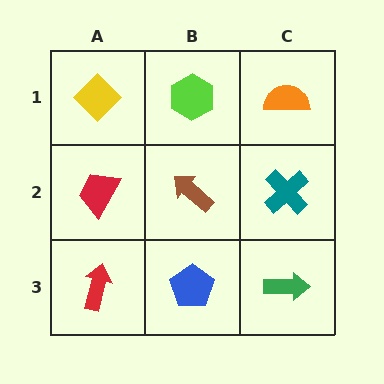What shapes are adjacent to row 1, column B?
A brown arrow (row 2, column B), a yellow diamond (row 1, column A), an orange semicircle (row 1, column C).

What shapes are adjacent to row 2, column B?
A lime hexagon (row 1, column B), a blue pentagon (row 3, column B), a red trapezoid (row 2, column A), a teal cross (row 2, column C).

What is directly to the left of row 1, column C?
A lime hexagon.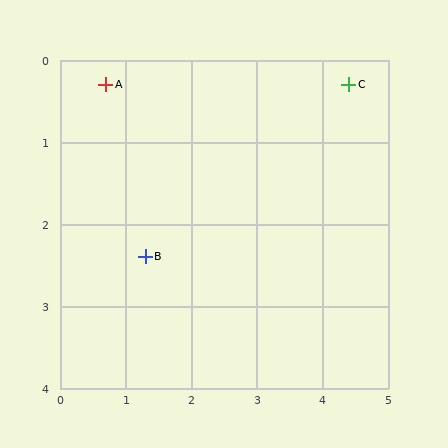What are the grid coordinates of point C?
Point C is at approximately (4.4, 0.3).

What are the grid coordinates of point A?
Point A is at approximately (0.7, 0.3).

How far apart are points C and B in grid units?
Points C and B are about 3.7 grid units apart.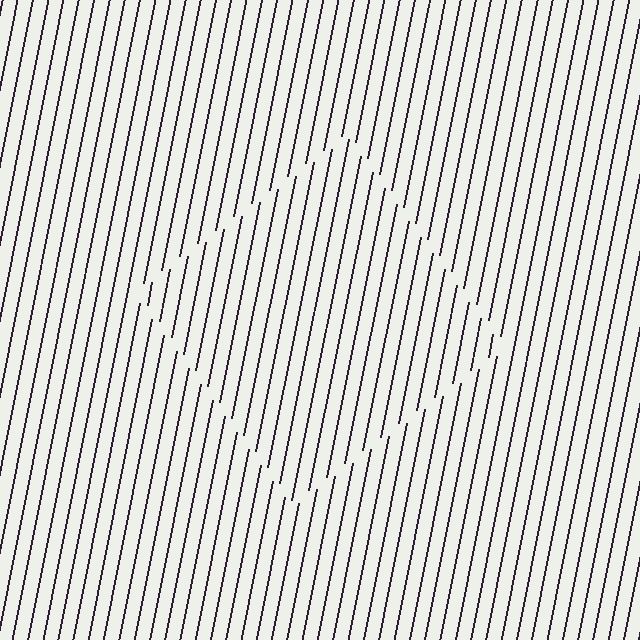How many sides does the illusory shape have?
4 sides — the line-ends trace a square.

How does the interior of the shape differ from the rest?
The interior of the shape contains the same grating, shifted by half a period — the contour is defined by the phase discontinuity where line-ends from the inner and outer gratings abut.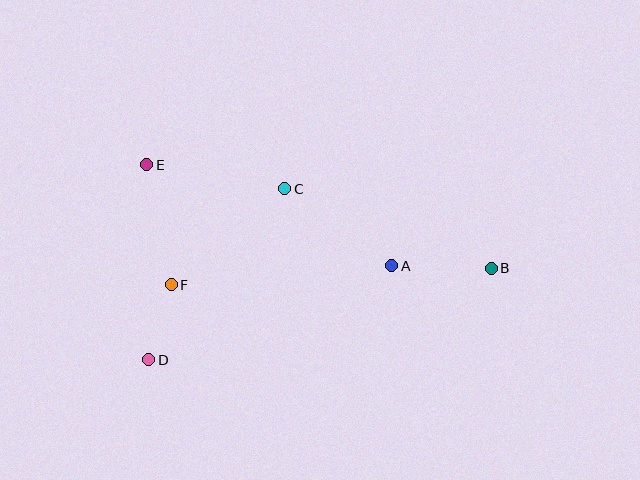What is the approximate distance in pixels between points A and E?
The distance between A and E is approximately 265 pixels.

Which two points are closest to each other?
Points D and F are closest to each other.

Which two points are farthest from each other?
Points B and E are farthest from each other.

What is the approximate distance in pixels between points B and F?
The distance between B and F is approximately 320 pixels.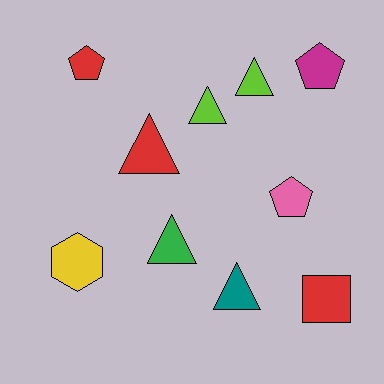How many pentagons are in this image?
There are 3 pentagons.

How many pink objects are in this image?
There is 1 pink object.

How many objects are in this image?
There are 10 objects.